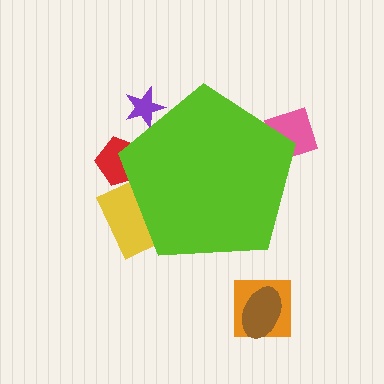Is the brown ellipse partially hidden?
No, the brown ellipse is fully visible.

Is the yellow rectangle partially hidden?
Yes, the yellow rectangle is partially hidden behind the lime pentagon.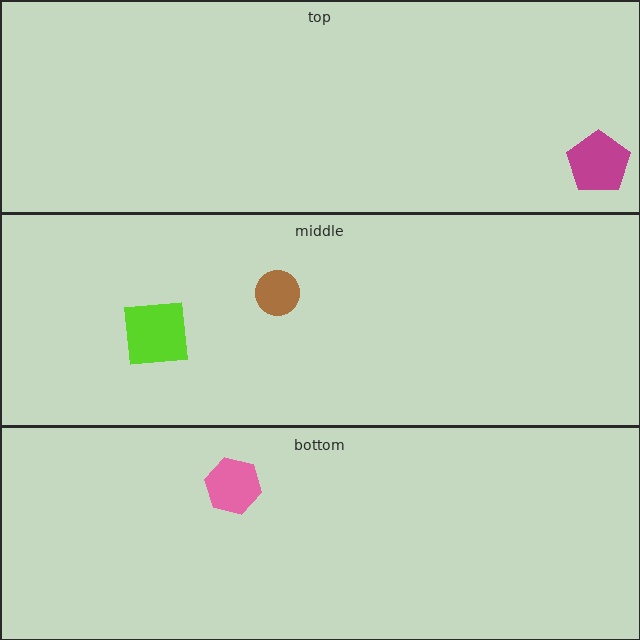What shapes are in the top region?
The magenta pentagon.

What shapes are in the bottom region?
The pink hexagon.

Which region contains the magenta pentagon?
The top region.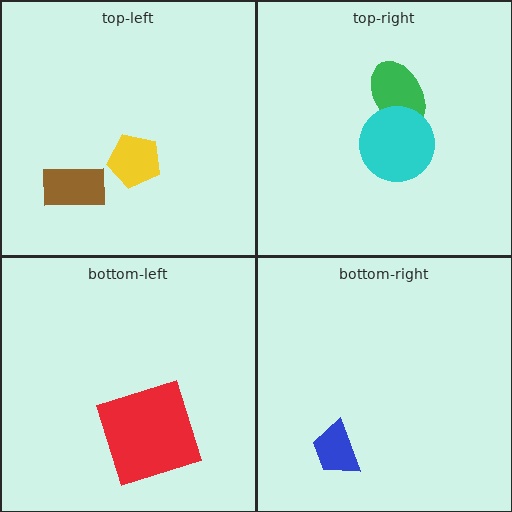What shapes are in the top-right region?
The green ellipse, the cyan circle.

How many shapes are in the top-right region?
2.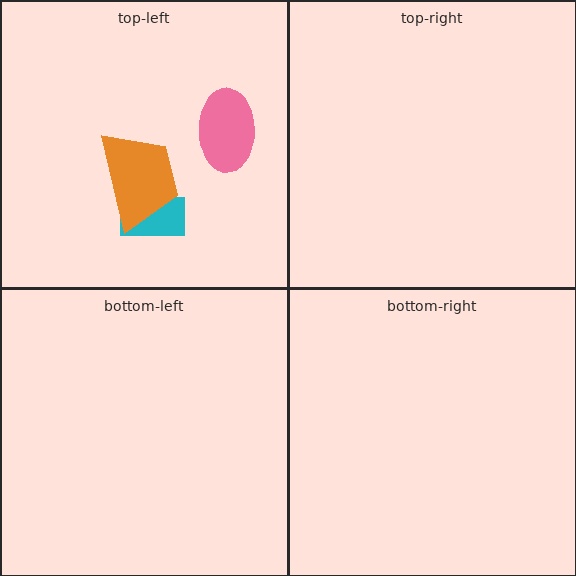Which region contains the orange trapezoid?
The top-left region.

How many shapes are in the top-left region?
3.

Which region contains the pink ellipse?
The top-left region.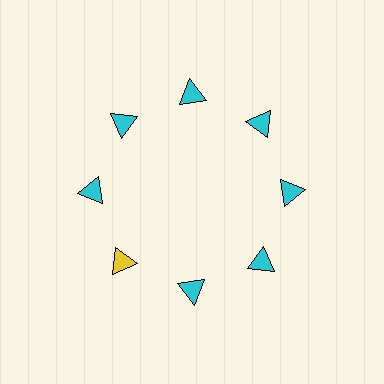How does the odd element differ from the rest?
It has a different color: yellow instead of cyan.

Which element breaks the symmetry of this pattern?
The yellow triangle at roughly the 8 o'clock position breaks the symmetry. All other shapes are cyan triangles.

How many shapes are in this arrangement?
There are 8 shapes arranged in a ring pattern.